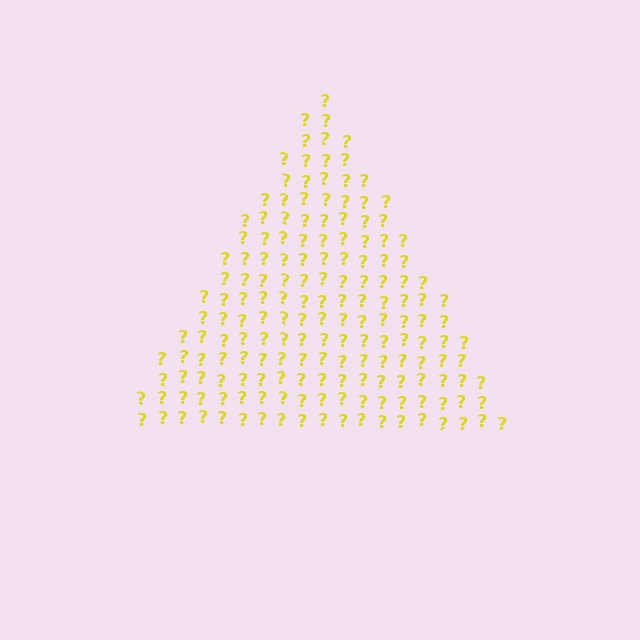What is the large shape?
The large shape is a triangle.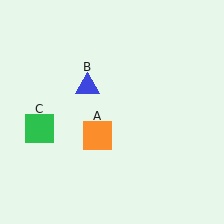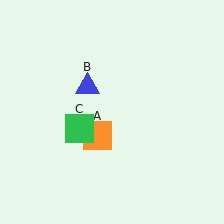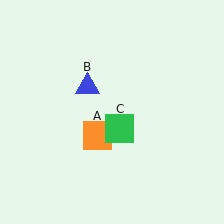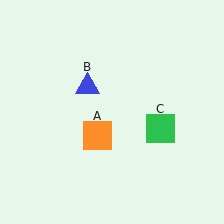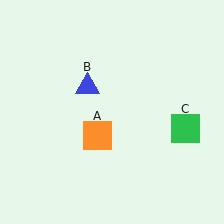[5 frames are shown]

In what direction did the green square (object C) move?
The green square (object C) moved right.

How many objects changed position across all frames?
1 object changed position: green square (object C).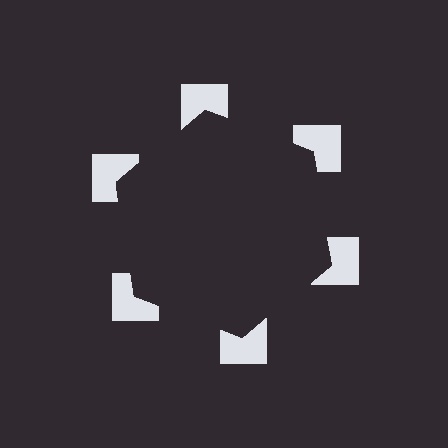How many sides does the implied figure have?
6 sides.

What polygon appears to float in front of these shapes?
An illusory hexagon — its edges are inferred from the aligned wedge cuts in the notched squares, not physically drawn.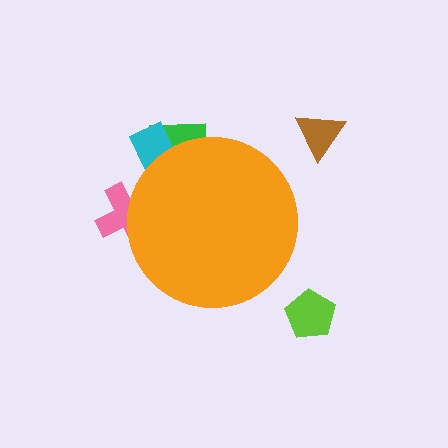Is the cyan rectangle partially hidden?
Yes, the cyan rectangle is partially hidden behind the orange circle.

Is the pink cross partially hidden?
Yes, the pink cross is partially hidden behind the orange circle.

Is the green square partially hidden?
Yes, the green square is partially hidden behind the orange circle.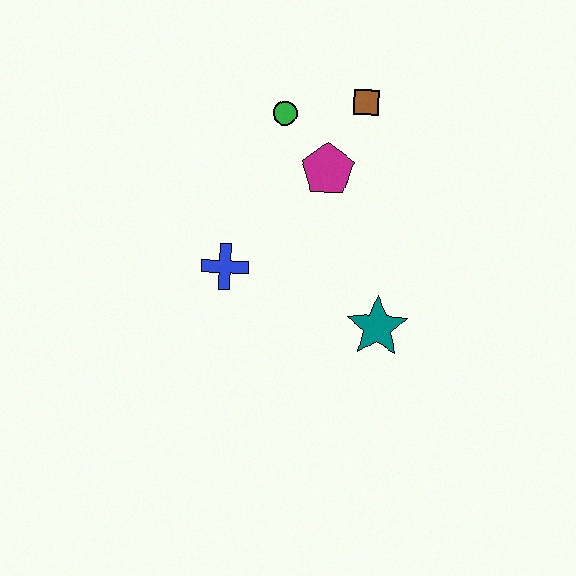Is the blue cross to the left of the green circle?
Yes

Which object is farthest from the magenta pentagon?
The teal star is farthest from the magenta pentagon.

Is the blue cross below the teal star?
No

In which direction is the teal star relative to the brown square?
The teal star is below the brown square.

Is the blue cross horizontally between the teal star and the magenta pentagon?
No